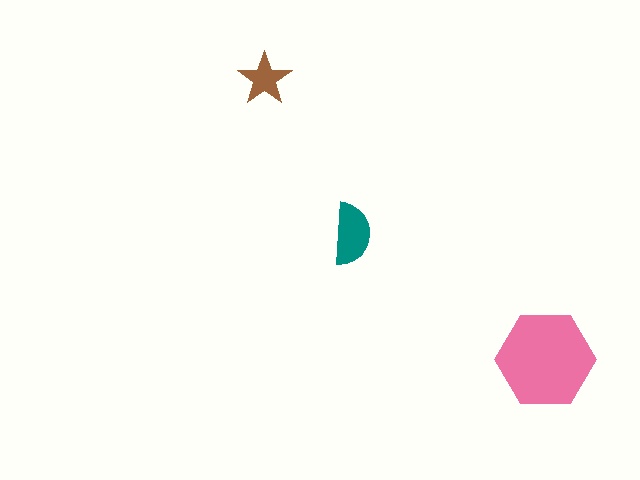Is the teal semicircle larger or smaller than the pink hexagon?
Smaller.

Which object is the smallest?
The brown star.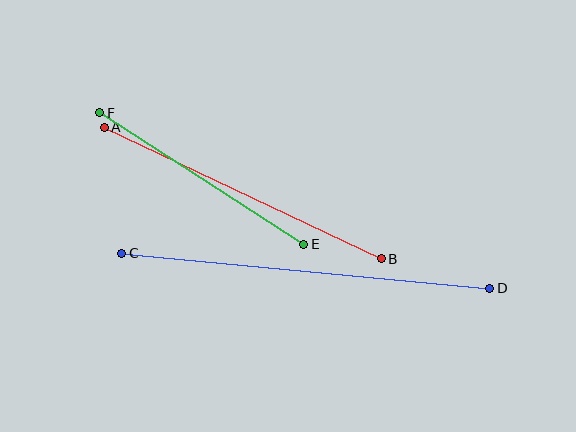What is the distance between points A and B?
The distance is approximately 307 pixels.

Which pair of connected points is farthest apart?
Points C and D are farthest apart.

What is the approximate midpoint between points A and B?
The midpoint is at approximately (243, 193) pixels.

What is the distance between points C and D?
The distance is approximately 369 pixels.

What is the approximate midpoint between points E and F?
The midpoint is at approximately (202, 178) pixels.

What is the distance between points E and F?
The distance is approximately 243 pixels.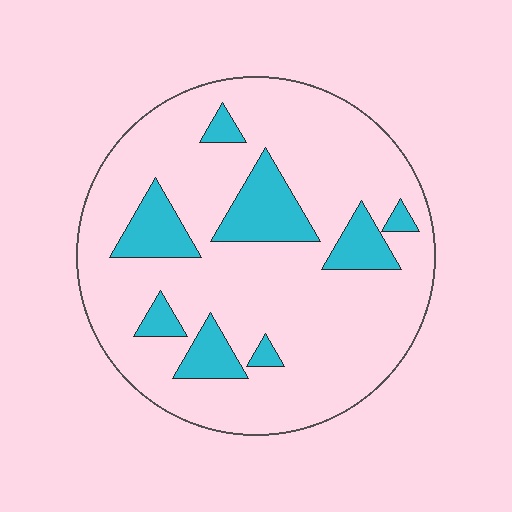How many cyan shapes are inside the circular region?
8.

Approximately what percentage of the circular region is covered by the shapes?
Approximately 20%.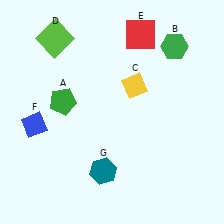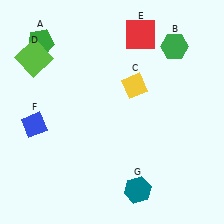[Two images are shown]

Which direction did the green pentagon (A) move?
The green pentagon (A) moved up.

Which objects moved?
The objects that moved are: the green pentagon (A), the lime square (D), the teal hexagon (G).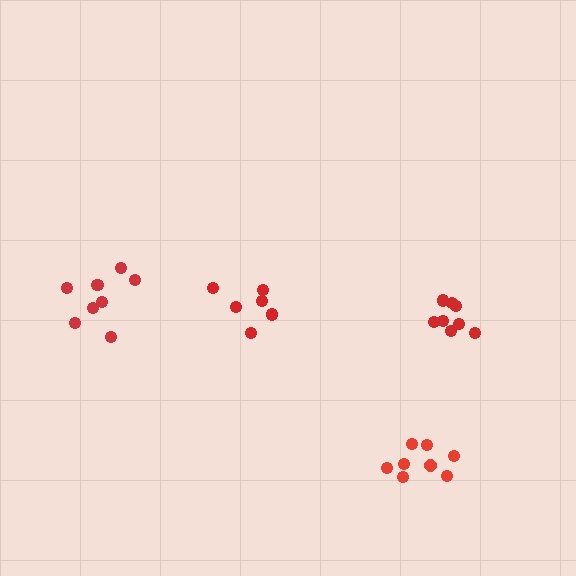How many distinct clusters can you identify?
There are 4 distinct clusters.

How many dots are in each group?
Group 1: 8 dots, Group 2: 8 dots, Group 3: 6 dots, Group 4: 8 dots (30 total).